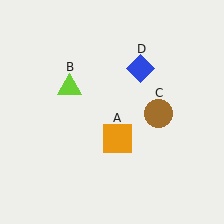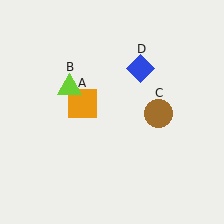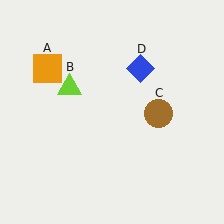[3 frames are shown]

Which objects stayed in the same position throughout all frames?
Lime triangle (object B) and brown circle (object C) and blue diamond (object D) remained stationary.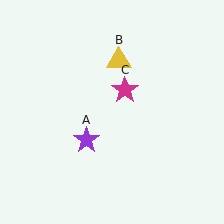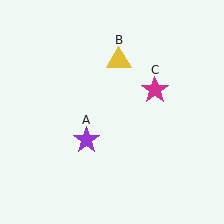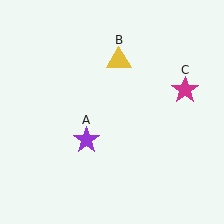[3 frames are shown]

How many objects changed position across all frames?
1 object changed position: magenta star (object C).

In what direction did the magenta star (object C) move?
The magenta star (object C) moved right.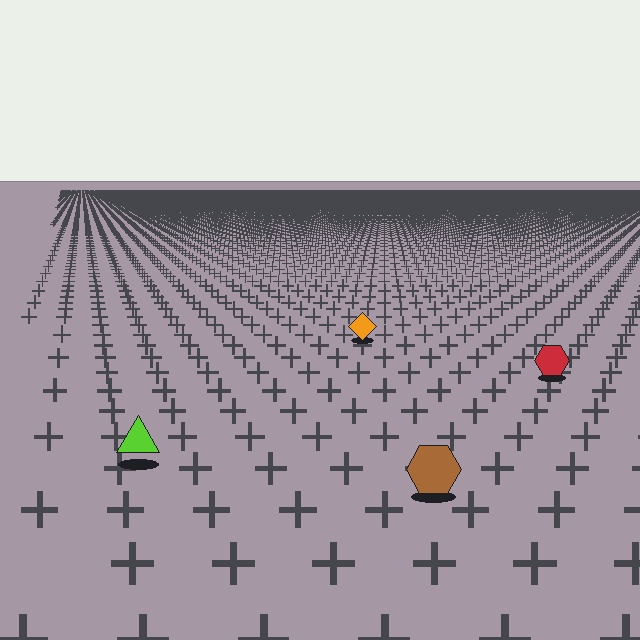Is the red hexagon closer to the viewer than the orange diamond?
Yes. The red hexagon is closer — you can tell from the texture gradient: the ground texture is coarser near it.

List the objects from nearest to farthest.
From nearest to farthest: the brown hexagon, the lime triangle, the red hexagon, the orange diamond.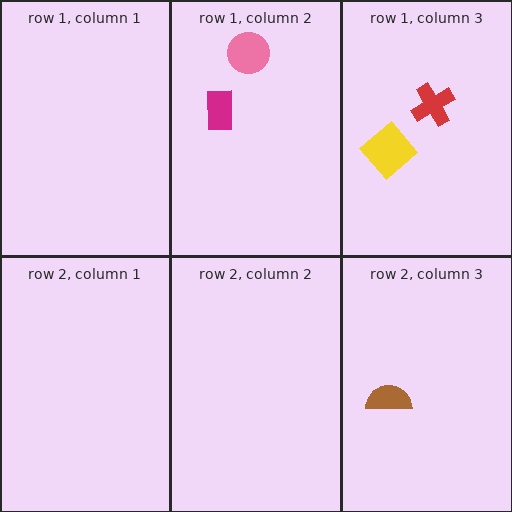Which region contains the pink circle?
The row 1, column 2 region.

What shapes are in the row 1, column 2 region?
The pink circle, the magenta rectangle.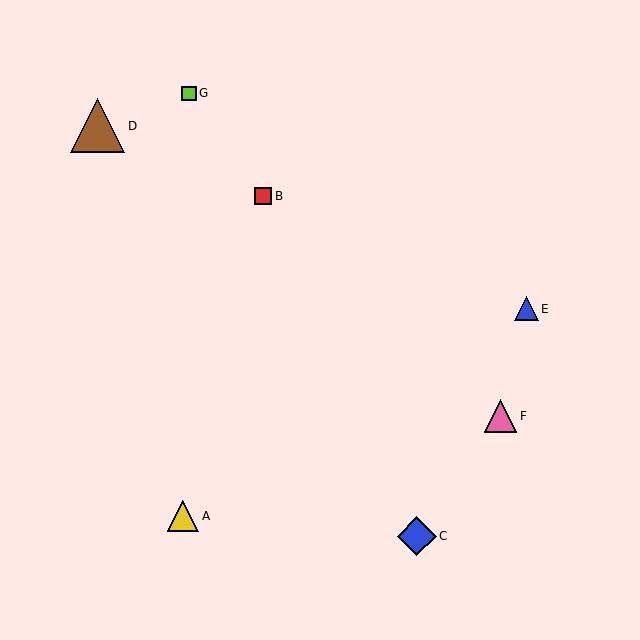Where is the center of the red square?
The center of the red square is at (263, 196).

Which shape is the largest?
The brown triangle (labeled D) is the largest.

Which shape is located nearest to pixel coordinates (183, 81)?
The lime square (labeled G) at (189, 93) is nearest to that location.